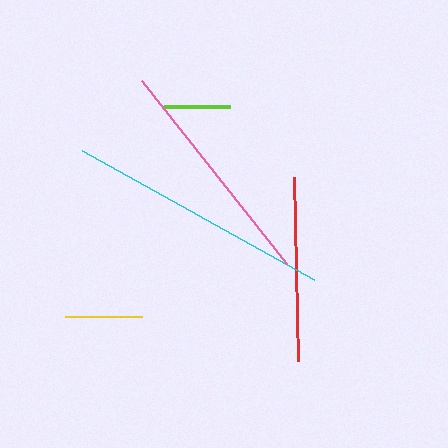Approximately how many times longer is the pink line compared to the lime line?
The pink line is approximately 3.5 times the length of the lime line.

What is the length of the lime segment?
The lime segment is approximately 66 pixels long.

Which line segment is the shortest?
The lime line is the shortest at approximately 66 pixels.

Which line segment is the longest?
The cyan line is the longest at approximately 265 pixels.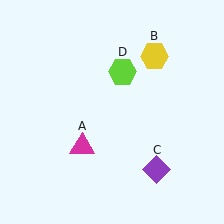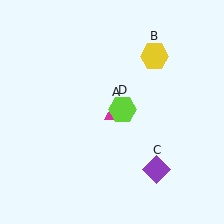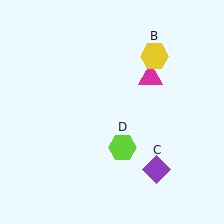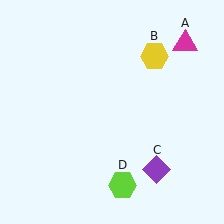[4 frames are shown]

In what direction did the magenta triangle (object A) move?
The magenta triangle (object A) moved up and to the right.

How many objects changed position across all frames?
2 objects changed position: magenta triangle (object A), lime hexagon (object D).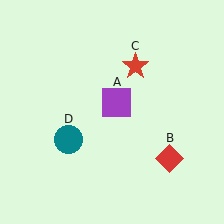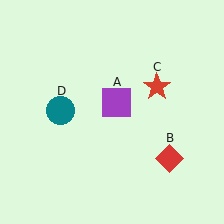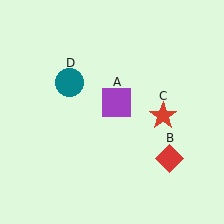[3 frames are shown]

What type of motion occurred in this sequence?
The red star (object C), teal circle (object D) rotated clockwise around the center of the scene.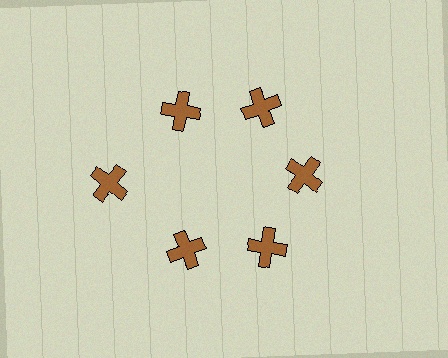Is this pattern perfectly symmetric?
No. The 6 brown crosses are arranged in a ring, but one element near the 9 o'clock position is pushed outward from the center, breaking the 6-fold rotational symmetry.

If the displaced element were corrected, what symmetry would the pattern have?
It would have 6-fold rotational symmetry — the pattern would map onto itself every 60 degrees.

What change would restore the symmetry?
The symmetry would be restored by moving it inward, back onto the ring so that all 6 crosses sit at equal angles and equal distance from the center.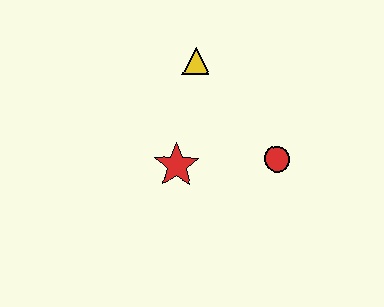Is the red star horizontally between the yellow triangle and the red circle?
No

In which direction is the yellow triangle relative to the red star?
The yellow triangle is above the red star.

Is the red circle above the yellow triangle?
No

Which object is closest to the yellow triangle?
The red star is closest to the yellow triangle.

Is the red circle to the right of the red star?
Yes